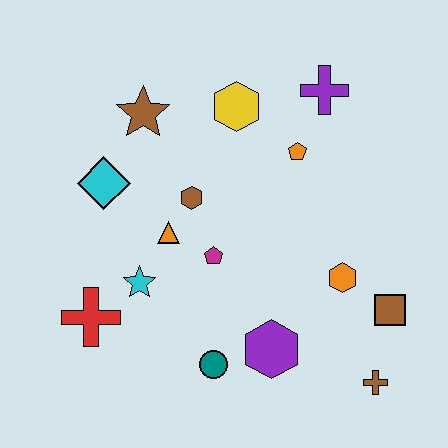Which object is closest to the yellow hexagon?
The orange pentagon is closest to the yellow hexagon.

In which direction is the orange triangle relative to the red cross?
The orange triangle is above the red cross.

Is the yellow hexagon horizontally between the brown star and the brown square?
Yes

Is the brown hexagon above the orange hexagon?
Yes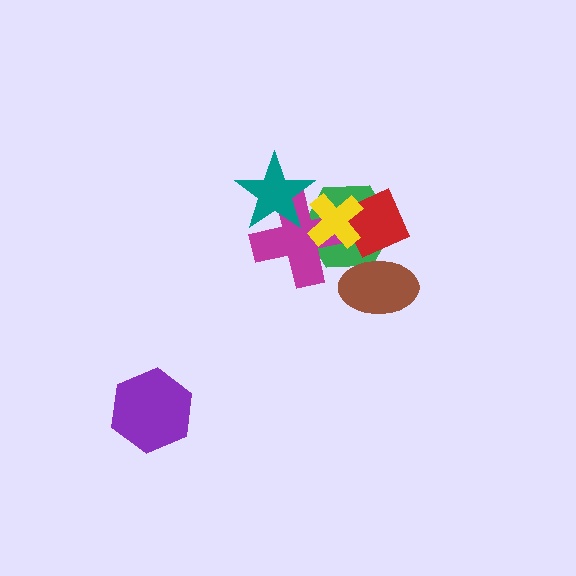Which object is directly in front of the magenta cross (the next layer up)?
The yellow cross is directly in front of the magenta cross.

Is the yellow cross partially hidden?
No, no other shape covers it.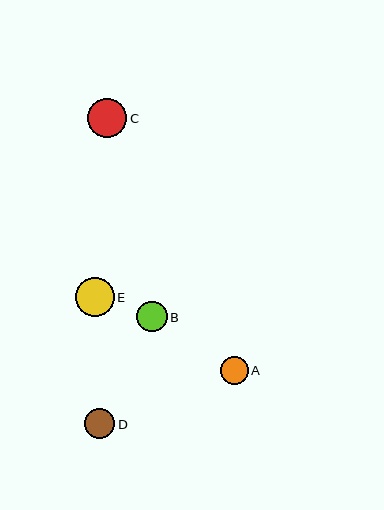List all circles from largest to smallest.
From largest to smallest: C, E, B, D, A.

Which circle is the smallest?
Circle A is the smallest with a size of approximately 28 pixels.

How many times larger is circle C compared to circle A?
Circle C is approximately 1.4 times the size of circle A.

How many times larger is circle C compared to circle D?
Circle C is approximately 1.3 times the size of circle D.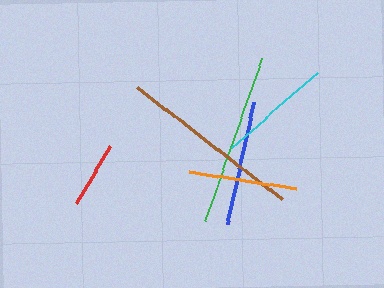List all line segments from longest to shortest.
From longest to shortest: brown, green, blue, cyan, orange, red.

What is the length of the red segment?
The red segment is approximately 67 pixels long.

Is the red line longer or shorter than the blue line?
The blue line is longer than the red line.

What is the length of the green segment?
The green segment is approximately 172 pixels long.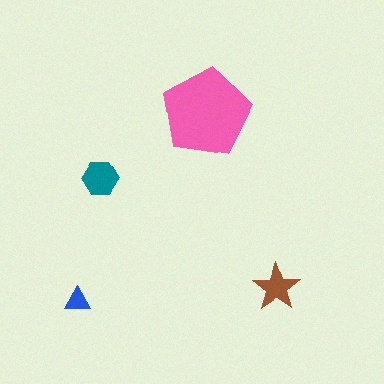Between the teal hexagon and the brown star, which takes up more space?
The teal hexagon.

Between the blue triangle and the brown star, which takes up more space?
The brown star.